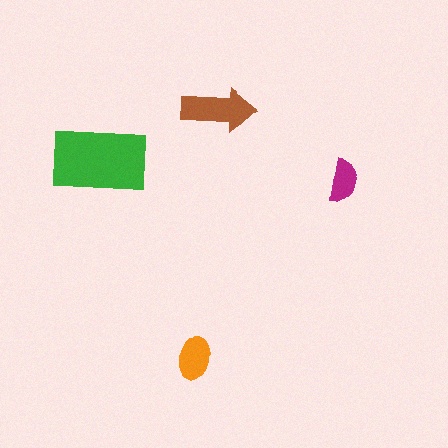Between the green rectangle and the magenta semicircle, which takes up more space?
The green rectangle.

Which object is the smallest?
The magenta semicircle.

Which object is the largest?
The green rectangle.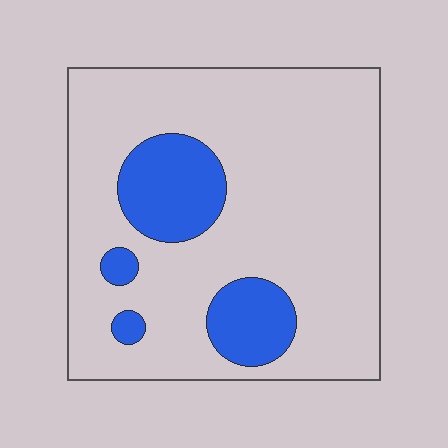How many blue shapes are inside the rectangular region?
4.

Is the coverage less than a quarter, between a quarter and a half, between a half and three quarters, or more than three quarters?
Less than a quarter.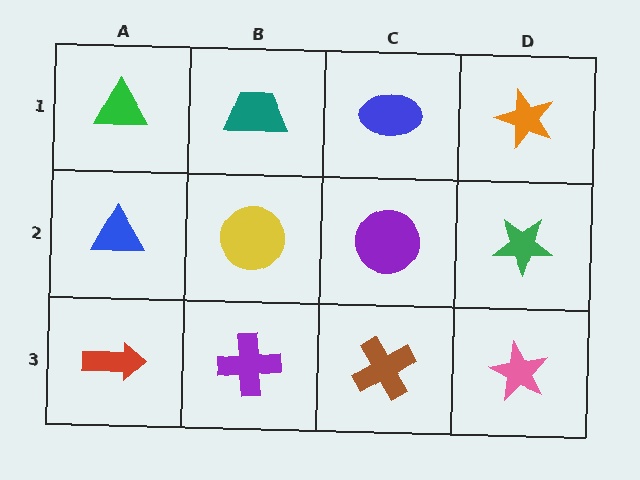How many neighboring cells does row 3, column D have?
2.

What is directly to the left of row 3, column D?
A brown cross.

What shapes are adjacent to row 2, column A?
A green triangle (row 1, column A), a red arrow (row 3, column A), a yellow circle (row 2, column B).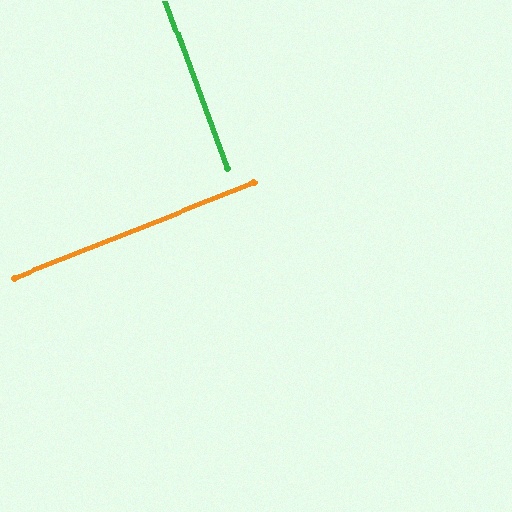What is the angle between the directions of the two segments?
Approximately 88 degrees.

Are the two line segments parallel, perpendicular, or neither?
Perpendicular — they meet at approximately 88°.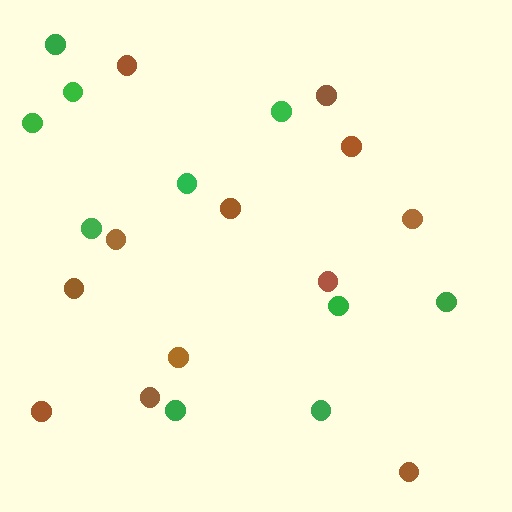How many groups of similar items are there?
There are 2 groups: one group of green circles (10) and one group of brown circles (12).